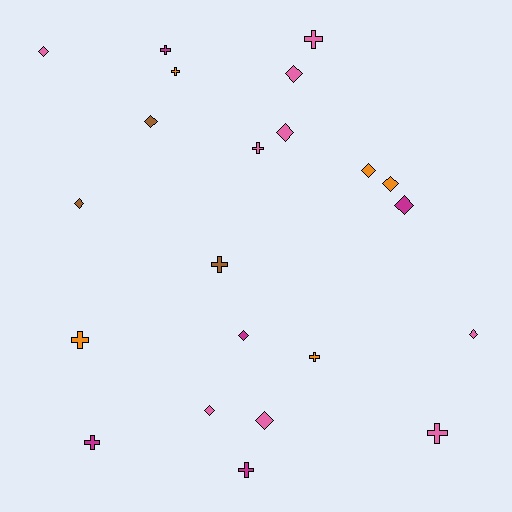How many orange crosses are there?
There are 3 orange crosses.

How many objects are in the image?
There are 22 objects.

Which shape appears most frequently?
Diamond, with 12 objects.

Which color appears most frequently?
Pink, with 9 objects.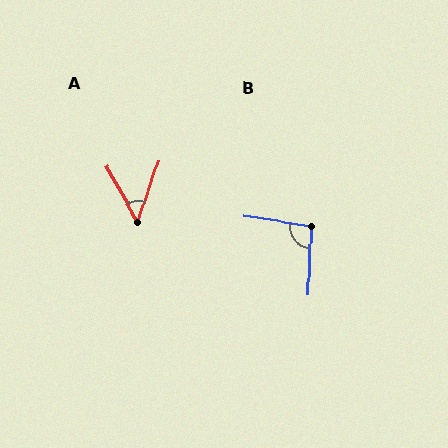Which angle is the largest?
B, at approximately 97 degrees.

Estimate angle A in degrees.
Approximately 48 degrees.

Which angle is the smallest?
A, at approximately 48 degrees.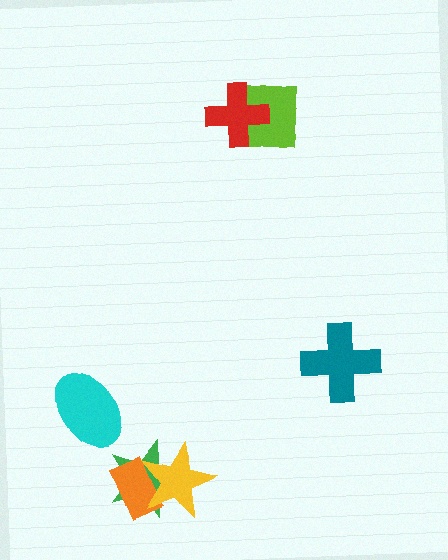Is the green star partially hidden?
Yes, it is partially covered by another shape.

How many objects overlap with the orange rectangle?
2 objects overlap with the orange rectangle.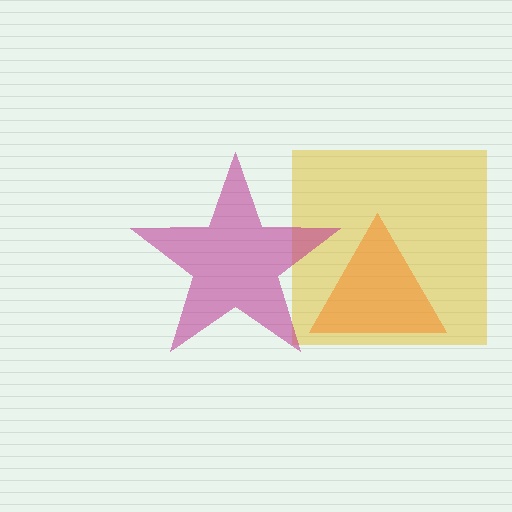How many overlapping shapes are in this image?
There are 3 overlapping shapes in the image.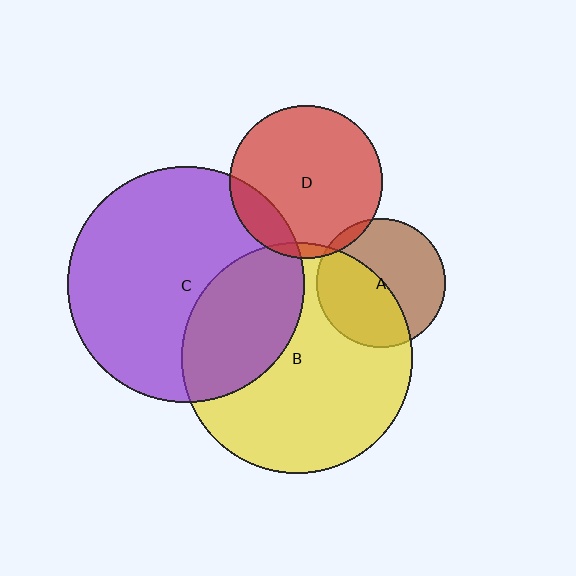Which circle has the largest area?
Circle C (purple).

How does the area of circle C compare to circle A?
Approximately 3.3 times.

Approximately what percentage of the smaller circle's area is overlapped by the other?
Approximately 15%.